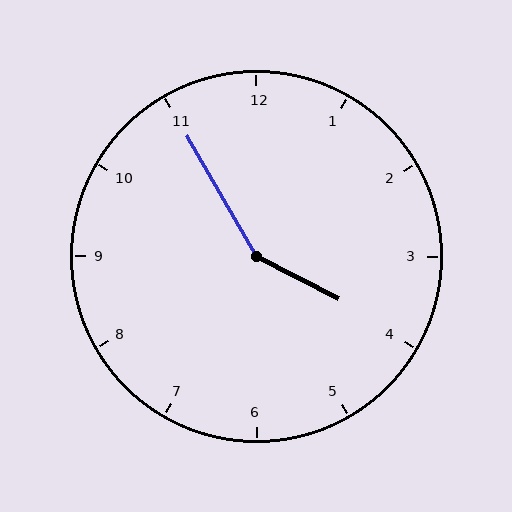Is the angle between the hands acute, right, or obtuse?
It is obtuse.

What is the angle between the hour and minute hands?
Approximately 148 degrees.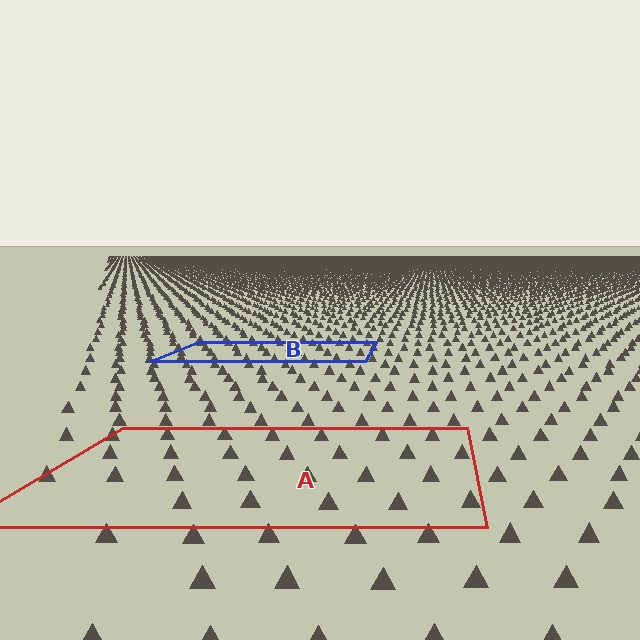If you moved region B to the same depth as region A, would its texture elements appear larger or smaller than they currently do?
They would appear larger. At a closer depth, the same texture elements are projected at a bigger on-screen size.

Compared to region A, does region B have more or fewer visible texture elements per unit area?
Region B has more texture elements per unit area — they are packed more densely because it is farther away.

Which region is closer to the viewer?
Region A is closer. The texture elements there are larger and more spread out.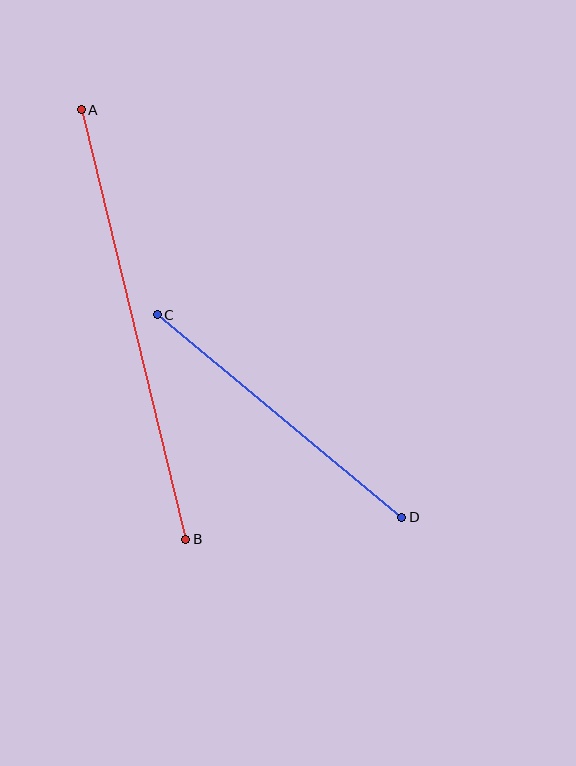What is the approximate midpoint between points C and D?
The midpoint is at approximately (280, 416) pixels.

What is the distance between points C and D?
The distance is approximately 318 pixels.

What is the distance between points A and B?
The distance is approximately 442 pixels.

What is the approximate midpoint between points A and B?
The midpoint is at approximately (133, 324) pixels.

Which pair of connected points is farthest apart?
Points A and B are farthest apart.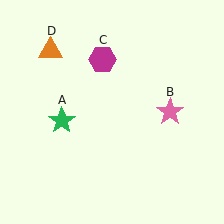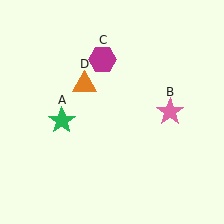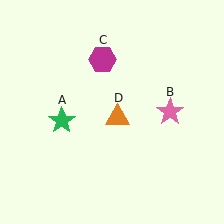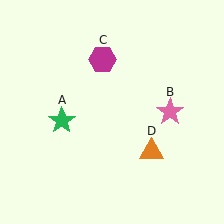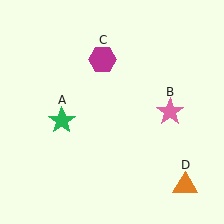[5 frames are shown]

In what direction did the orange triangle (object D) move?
The orange triangle (object D) moved down and to the right.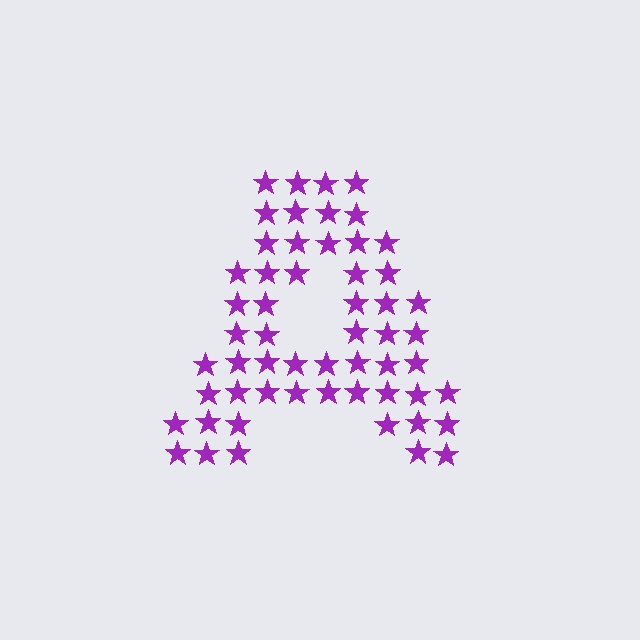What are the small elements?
The small elements are stars.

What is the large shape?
The large shape is the letter A.